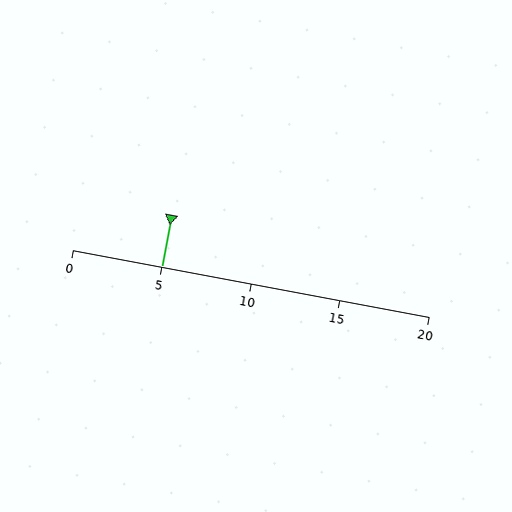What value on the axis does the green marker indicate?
The marker indicates approximately 5.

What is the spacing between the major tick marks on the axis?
The major ticks are spaced 5 apart.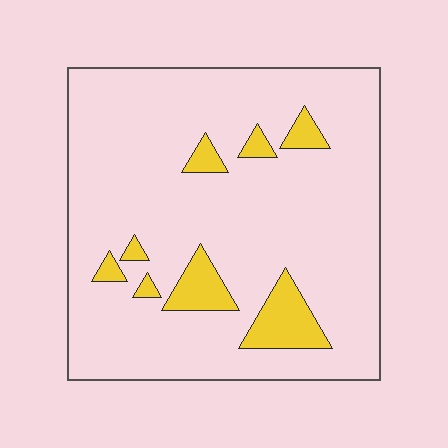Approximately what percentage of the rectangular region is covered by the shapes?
Approximately 10%.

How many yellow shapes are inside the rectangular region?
8.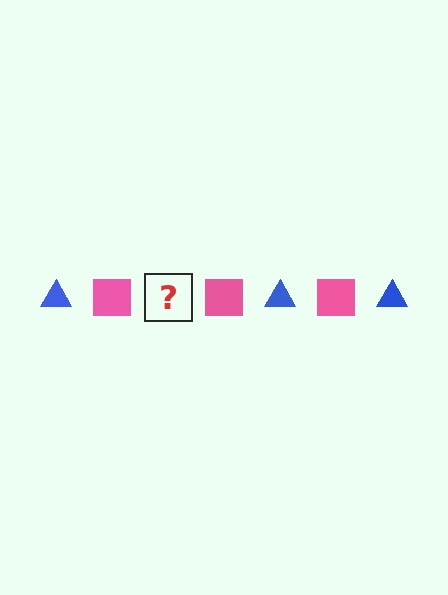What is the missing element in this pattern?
The missing element is a blue triangle.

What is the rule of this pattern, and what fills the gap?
The rule is that the pattern alternates between blue triangle and pink square. The gap should be filled with a blue triangle.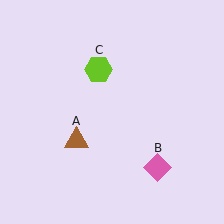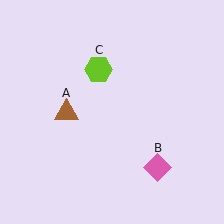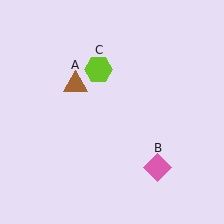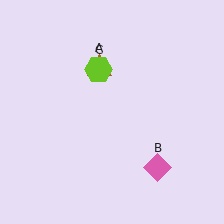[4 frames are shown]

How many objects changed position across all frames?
1 object changed position: brown triangle (object A).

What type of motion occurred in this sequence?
The brown triangle (object A) rotated clockwise around the center of the scene.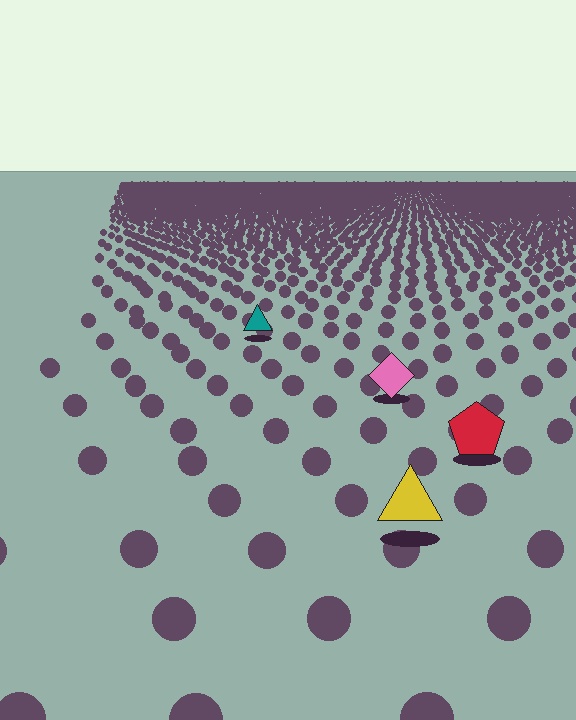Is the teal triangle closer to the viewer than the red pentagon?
No. The red pentagon is closer — you can tell from the texture gradient: the ground texture is coarser near it.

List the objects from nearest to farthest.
From nearest to farthest: the yellow triangle, the red pentagon, the pink diamond, the teal triangle.